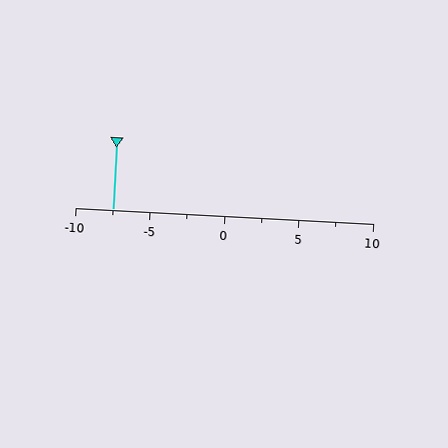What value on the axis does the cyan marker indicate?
The marker indicates approximately -7.5.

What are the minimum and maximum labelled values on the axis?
The axis runs from -10 to 10.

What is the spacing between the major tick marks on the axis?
The major ticks are spaced 5 apart.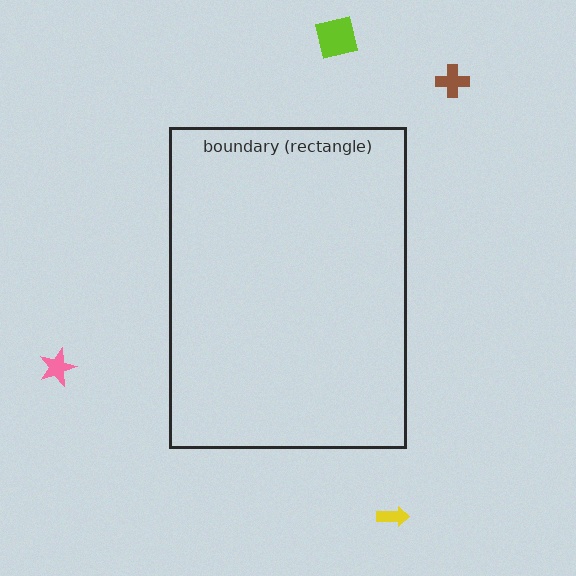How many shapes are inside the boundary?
0 inside, 4 outside.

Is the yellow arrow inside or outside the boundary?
Outside.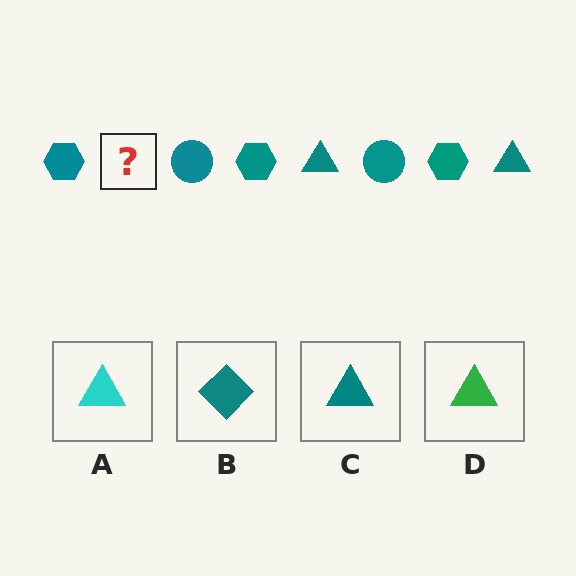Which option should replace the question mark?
Option C.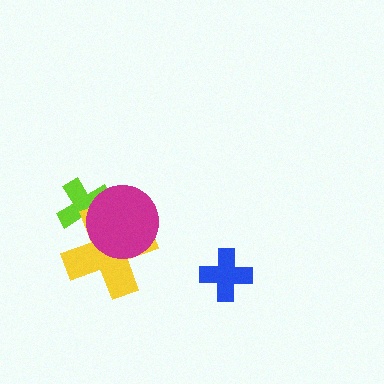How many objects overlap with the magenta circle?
2 objects overlap with the magenta circle.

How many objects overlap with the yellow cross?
2 objects overlap with the yellow cross.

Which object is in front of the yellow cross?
The magenta circle is in front of the yellow cross.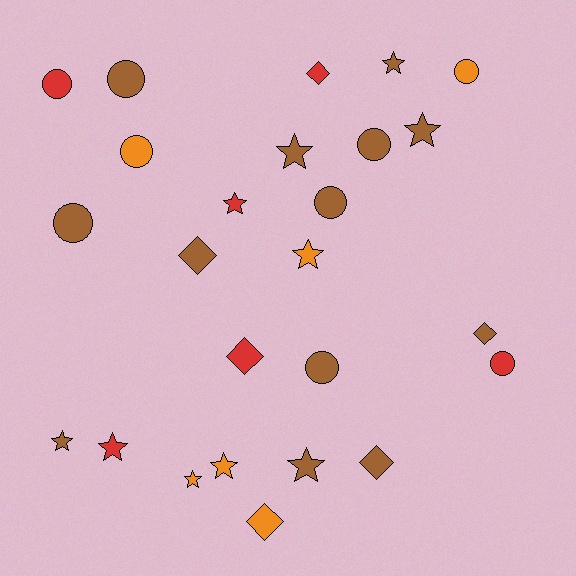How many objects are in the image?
There are 25 objects.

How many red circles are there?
There are 2 red circles.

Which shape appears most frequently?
Star, with 10 objects.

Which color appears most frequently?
Brown, with 13 objects.